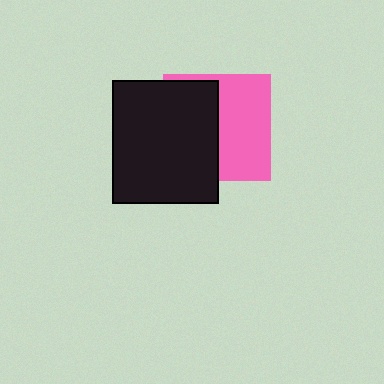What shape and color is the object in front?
The object in front is a black rectangle.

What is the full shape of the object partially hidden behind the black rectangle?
The partially hidden object is a pink square.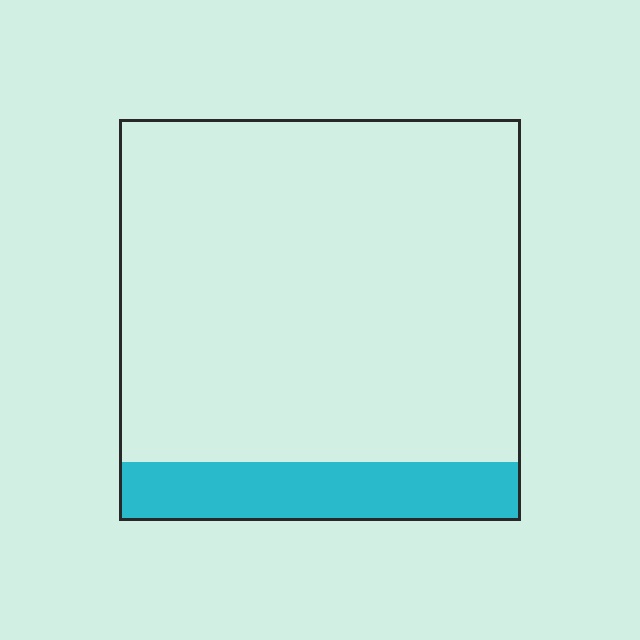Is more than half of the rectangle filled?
No.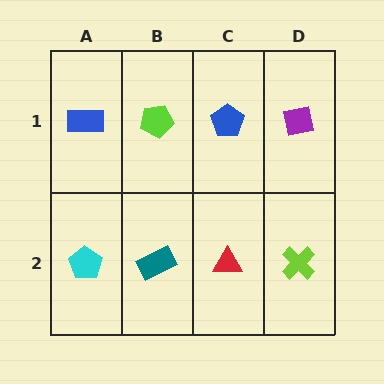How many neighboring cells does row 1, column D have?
2.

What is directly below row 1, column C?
A red triangle.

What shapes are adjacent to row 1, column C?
A red triangle (row 2, column C), a lime pentagon (row 1, column B), a purple square (row 1, column D).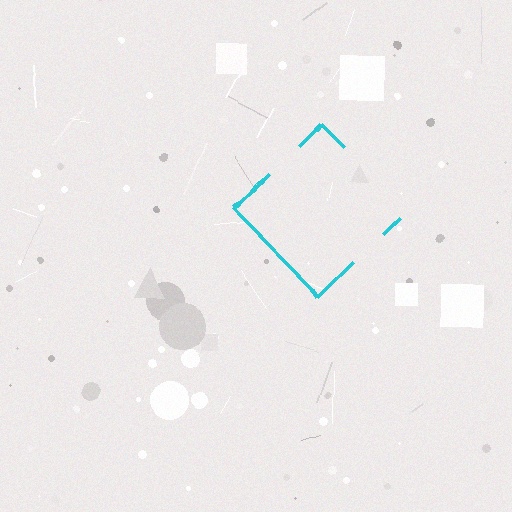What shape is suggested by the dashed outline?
The dashed outline suggests a diamond.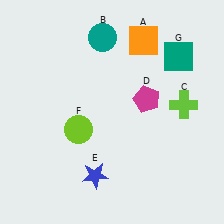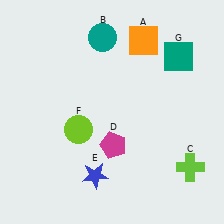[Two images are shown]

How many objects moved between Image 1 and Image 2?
2 objects moved between the two images.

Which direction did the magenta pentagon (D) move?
The magenta pentagon (D) moved down.